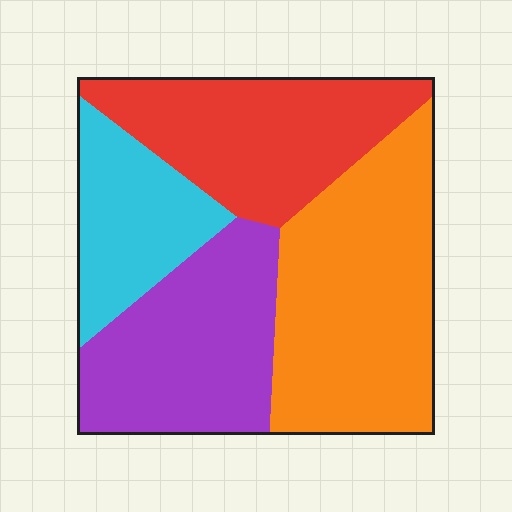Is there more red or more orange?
Orange.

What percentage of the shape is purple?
Purple covers 25% of the shape.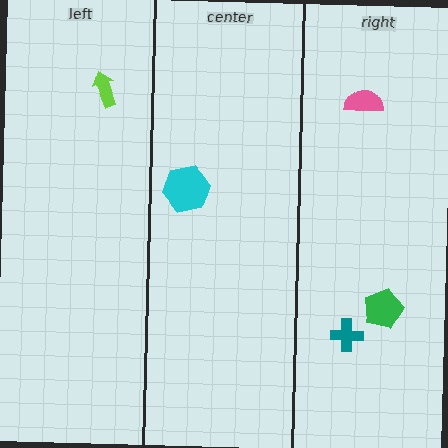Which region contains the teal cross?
The right region.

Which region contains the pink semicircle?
The right region.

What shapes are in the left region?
The lime arrow.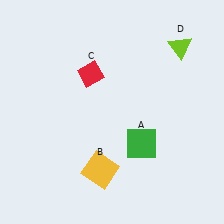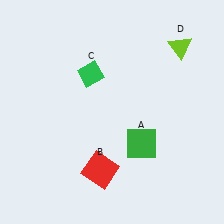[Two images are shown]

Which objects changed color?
B changed from yellow to red. C changed from red to green.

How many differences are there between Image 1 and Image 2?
There are 2 differences between the two images.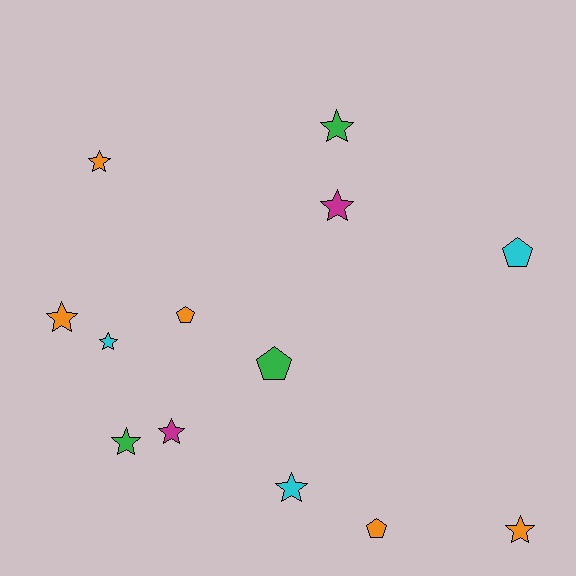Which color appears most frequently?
Orange, with 5 objects.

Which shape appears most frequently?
Star, with 9 objects.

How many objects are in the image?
There are 13 objects.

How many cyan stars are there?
There are 2 cyan stars.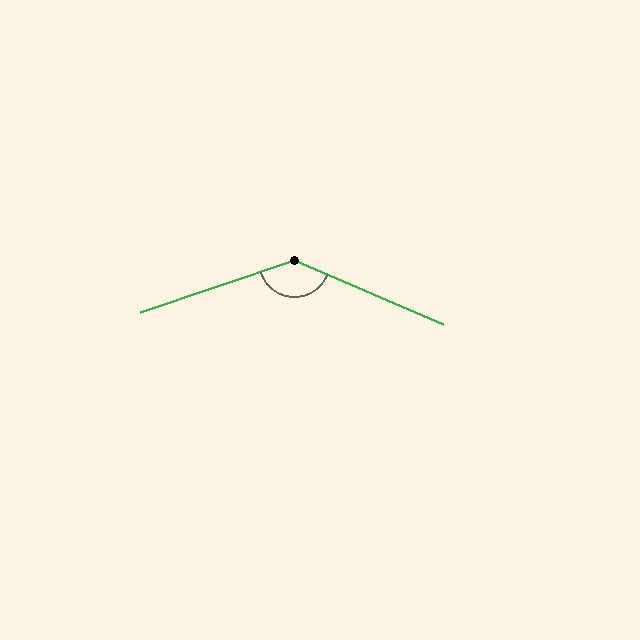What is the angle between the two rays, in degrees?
Approximately 139 degrees.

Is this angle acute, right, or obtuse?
It is obtuse.